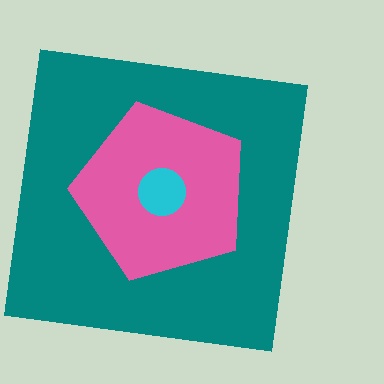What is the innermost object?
The cyan circle.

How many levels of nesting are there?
3.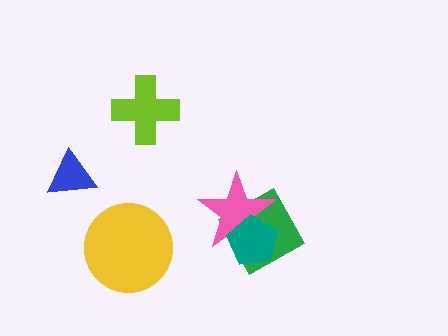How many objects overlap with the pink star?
2 objects overlap with the pink star.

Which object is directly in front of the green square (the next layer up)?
The pink star is directly in front of the green square.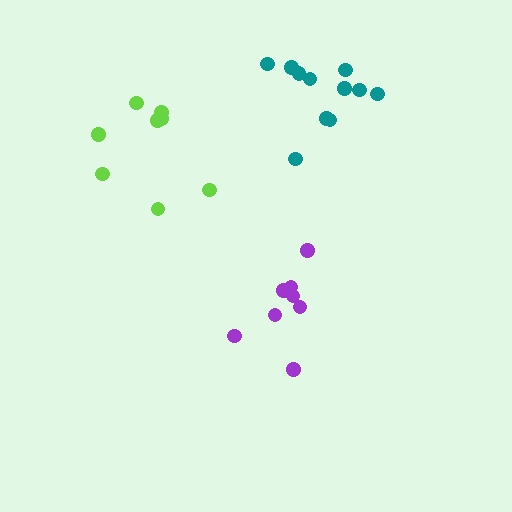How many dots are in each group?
Group 1: 8 dots, Group 2: 11 dots, Group 3: 8 dots (27 total).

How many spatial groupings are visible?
There are 3 spatial groupings.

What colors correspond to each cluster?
The clusters are colored: lime, teal, purple.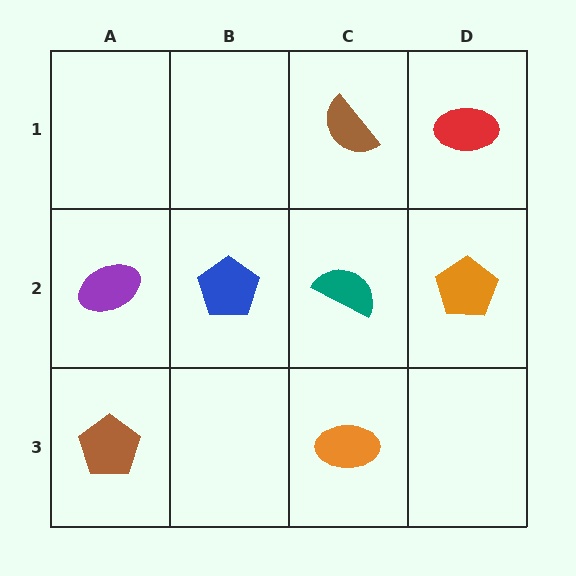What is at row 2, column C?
A teal semicircle.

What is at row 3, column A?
A brown pentagon.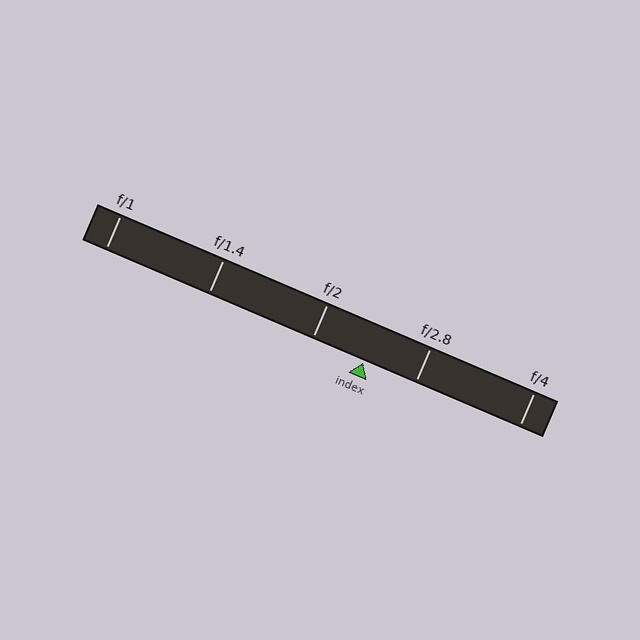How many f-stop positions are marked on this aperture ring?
There are 5 f-stop positions marked.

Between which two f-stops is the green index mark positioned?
The index mark is between f/2 and f/2.8.